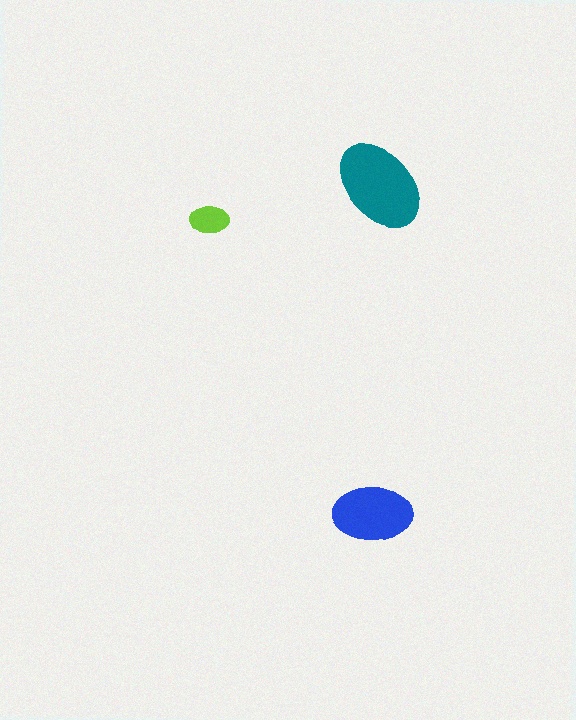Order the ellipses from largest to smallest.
the teal one, the blue one, the lime one.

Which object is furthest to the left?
The lime ellipse is leftmost.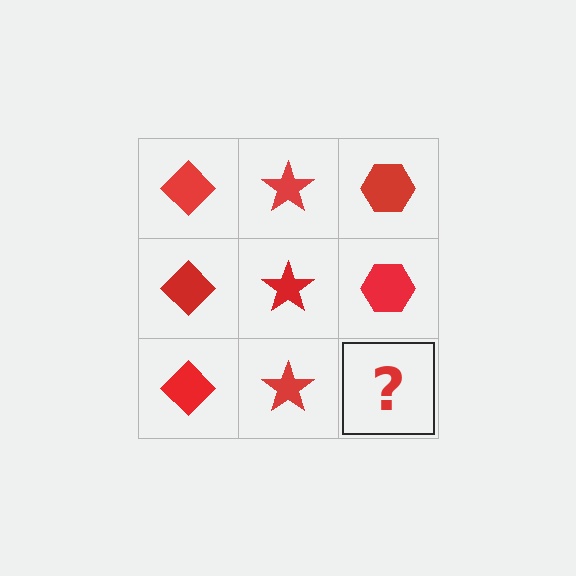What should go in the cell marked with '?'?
The missing cell should contain a red hexagon.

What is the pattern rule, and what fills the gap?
The rule is that each column has a consistent shape. The gap should be filled with a red hexagon.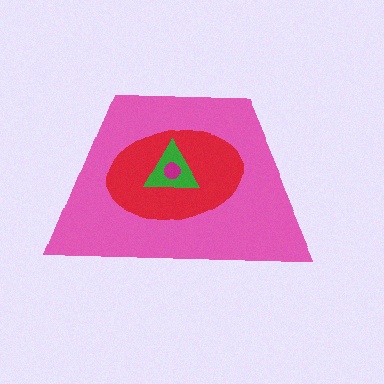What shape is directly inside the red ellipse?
The green triangle.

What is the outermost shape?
The pink trapezoid.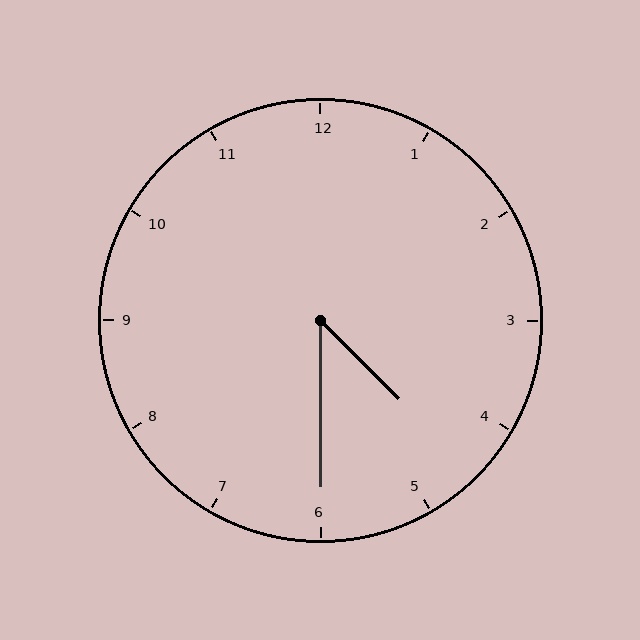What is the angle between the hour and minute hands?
Approximately 45 degrees.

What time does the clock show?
4:30.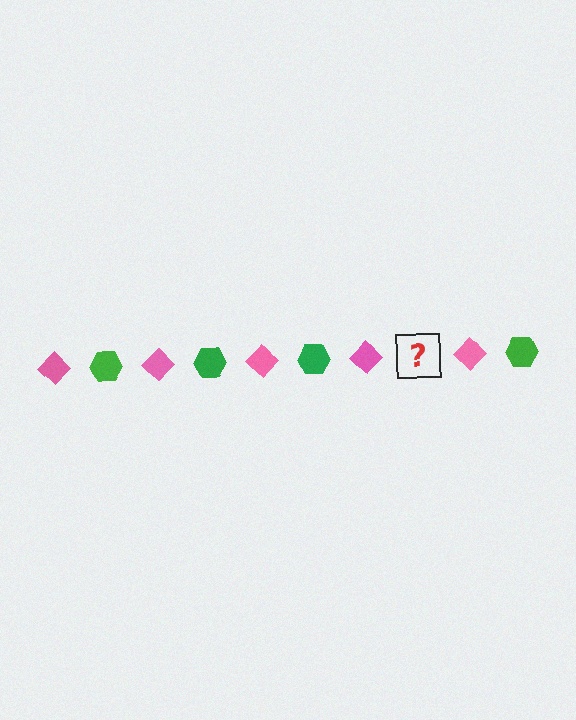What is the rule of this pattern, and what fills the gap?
The rule is that the pattern alternates between pink diamond and green hexagon. The gap should be filled with a green hexagon.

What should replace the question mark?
The question mark should be replaced with a green hexagon.